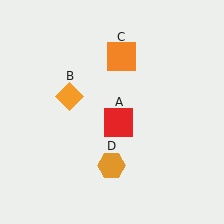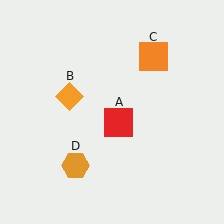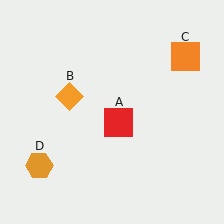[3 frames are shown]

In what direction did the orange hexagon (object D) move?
The orange hexagon (object D) moved left.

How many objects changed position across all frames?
2 objects changed position: orange square (object C), orange hexagon (object D).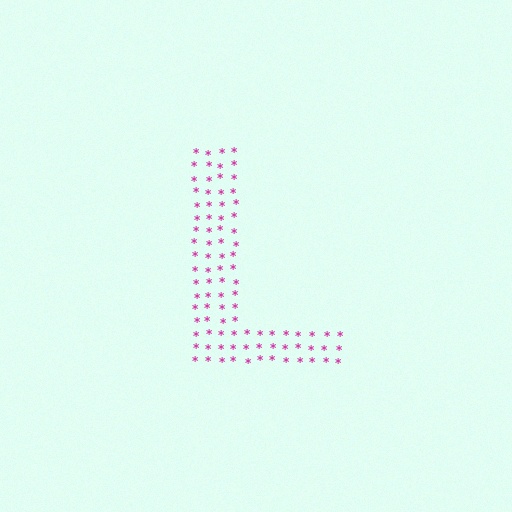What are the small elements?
The small elements are asterisks.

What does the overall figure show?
The overall figure shows the letter L.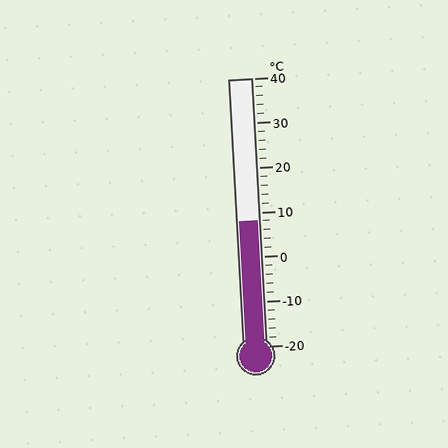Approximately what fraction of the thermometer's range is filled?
The thermometer is filled to approximately 45% of its range.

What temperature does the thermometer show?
The thermometer shows approximately 8°C.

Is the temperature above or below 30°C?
The temperature is below 30°C.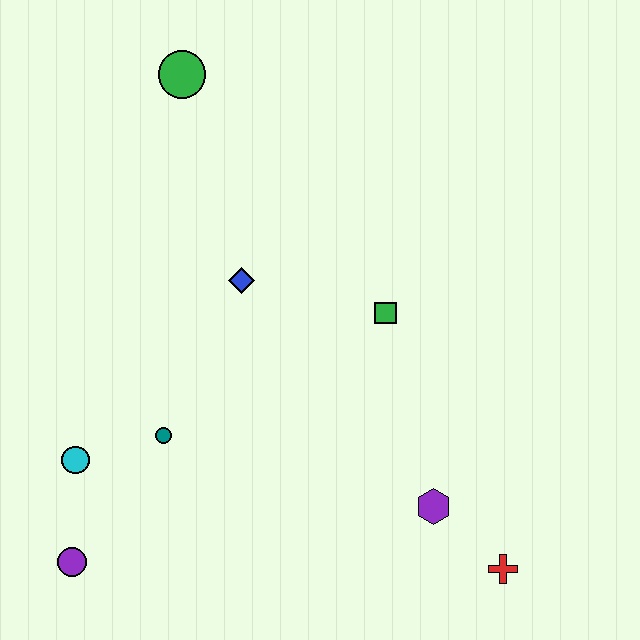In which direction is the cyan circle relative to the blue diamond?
The cyan circle is below the blue diamond.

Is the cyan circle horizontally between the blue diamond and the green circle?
No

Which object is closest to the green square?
The blue diamond is closest to the green square.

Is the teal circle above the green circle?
No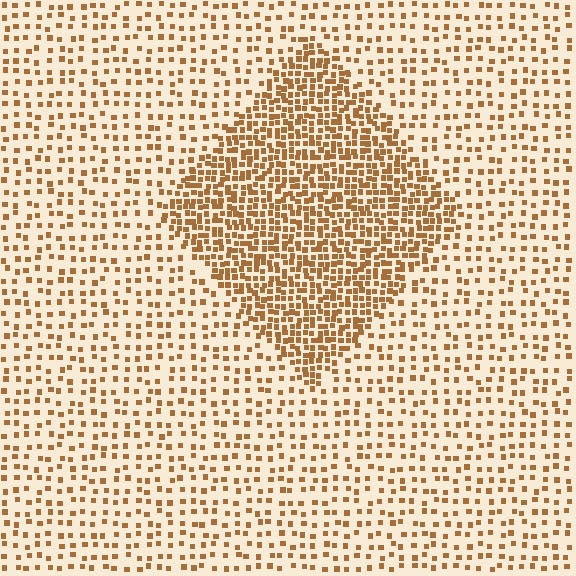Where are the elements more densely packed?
The elements are more densely packed inside the diamond boundary.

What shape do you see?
I see a diamond.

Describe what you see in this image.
The image contains small brown elements arranged at two different densities. A diamond-shaped region is visible where the elements are more densely packed than the surrounding area.